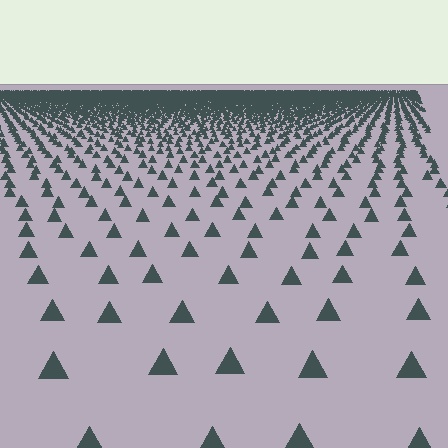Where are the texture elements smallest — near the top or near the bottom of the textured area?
Near the top.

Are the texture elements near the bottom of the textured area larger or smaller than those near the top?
Larger. Near the bottom, elements are closer to the viewer and appear at a bigger on-screen size.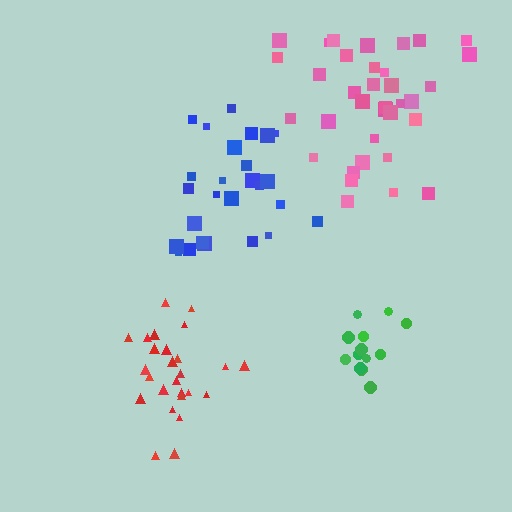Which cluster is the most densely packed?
Red.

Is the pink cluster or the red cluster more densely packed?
Red.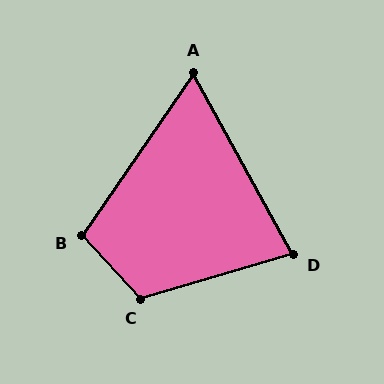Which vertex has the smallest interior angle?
A, at approximately 64 degrees.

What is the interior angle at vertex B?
Approximately 103 degrees (obtuse).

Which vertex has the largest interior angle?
C, at approximately 116 degrees.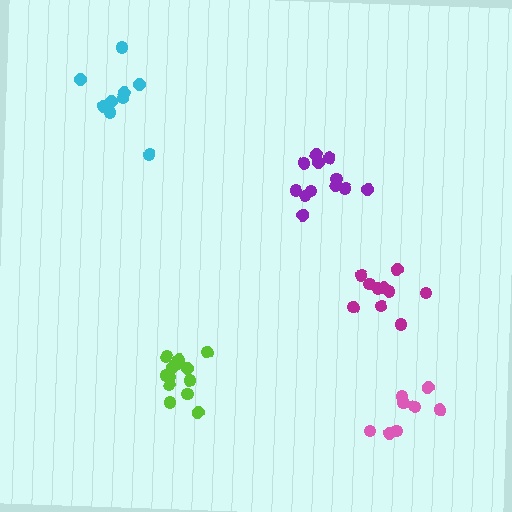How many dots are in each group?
Group 1: 10 dots, Group 2: 13 dots, Group 3: 12 dots, Group 4: 9 dots, Group 5: 8 dots (52 total).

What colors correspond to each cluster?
The clusters are colored: magenta, lime, purple, cyan, pink.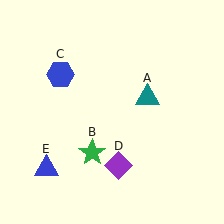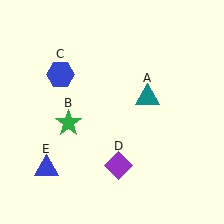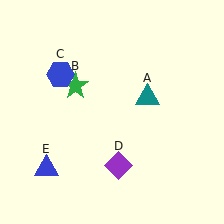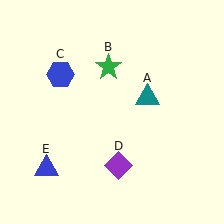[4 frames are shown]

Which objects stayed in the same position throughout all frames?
Teal triangle (object A) and blue hexagon (object C) and purple diamond (object D) and blue triangle (object E) remained stationary.